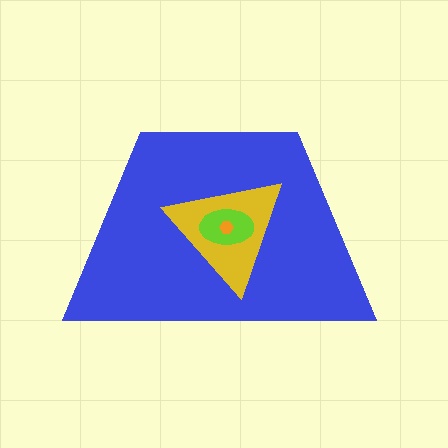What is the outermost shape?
The blue trapezoid.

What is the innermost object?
The orange hexagon.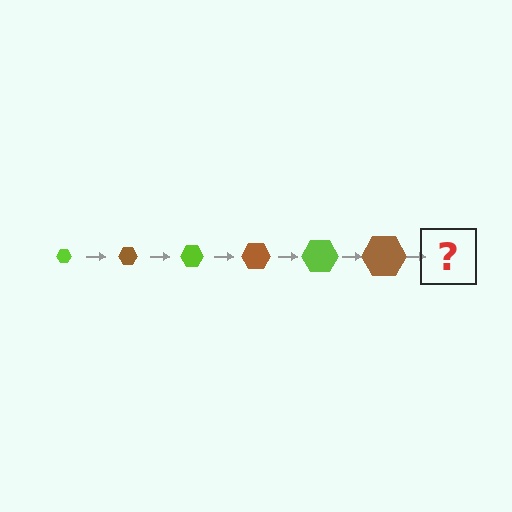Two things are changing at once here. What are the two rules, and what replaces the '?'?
The two rules are that the hexagon grows larger each step and the color cycles through lime and brown. The '?' should be a lime hexagon, larger than the previous one.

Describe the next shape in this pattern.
It should be a lime hexagon, larger than the previous one.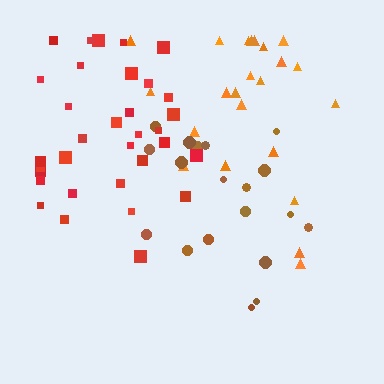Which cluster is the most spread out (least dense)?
Red.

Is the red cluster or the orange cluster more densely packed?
Orange.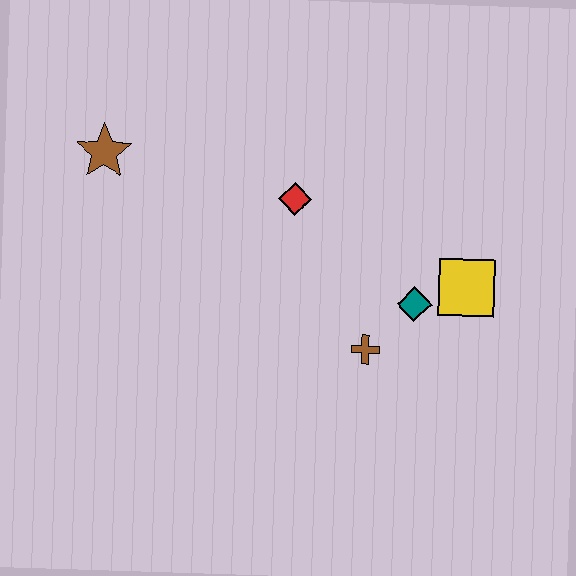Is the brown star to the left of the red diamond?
Yes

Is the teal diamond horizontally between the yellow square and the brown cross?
Yes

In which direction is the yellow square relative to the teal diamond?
The yellow square is to the right of the teal diamond.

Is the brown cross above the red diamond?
No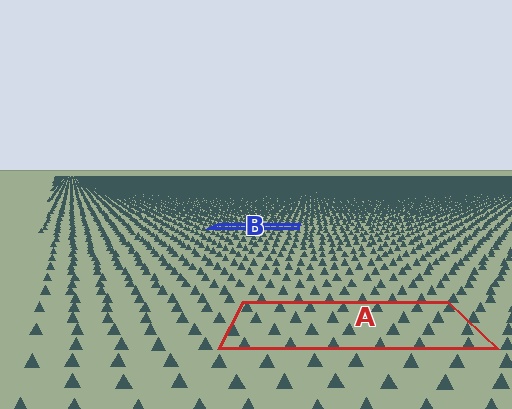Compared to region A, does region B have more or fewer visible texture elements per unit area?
Region B has more texture elements per unit area — they are packed more densely because it is farther away.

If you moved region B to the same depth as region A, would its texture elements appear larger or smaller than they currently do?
They would appear larger. At a closer depth, the same texture elements are projected at a bigger on-screen size.